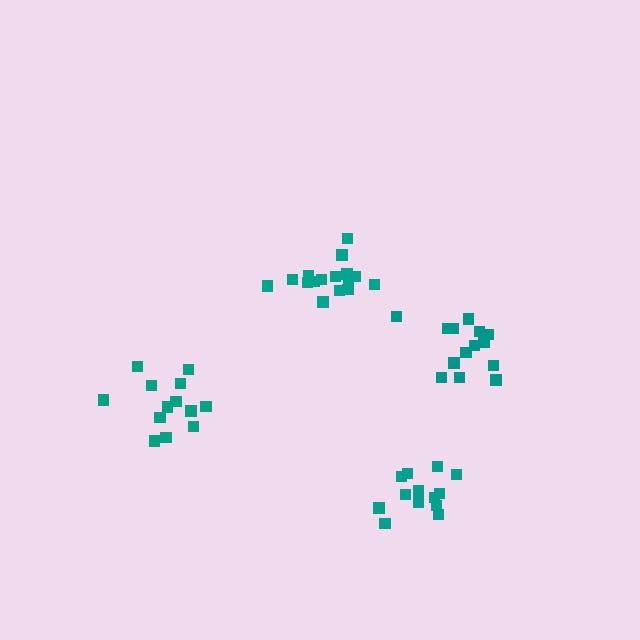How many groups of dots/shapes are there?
There are 4 groups.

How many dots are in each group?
Group 1: 14 dots, Group 2: 13 dots, Group 3: 16 dots, Group 4: 13 dots (56 total).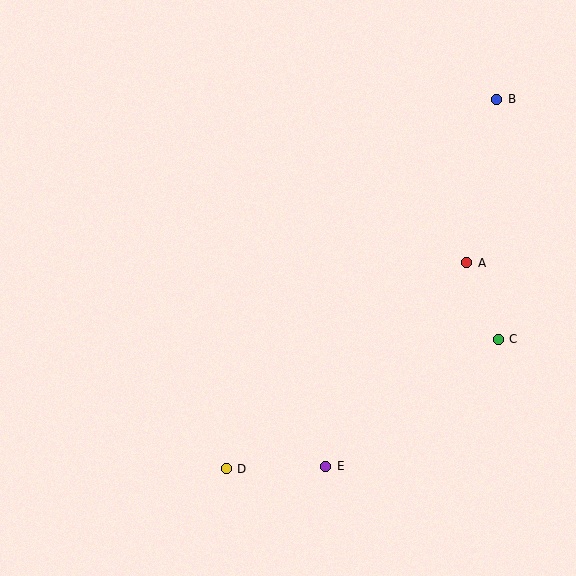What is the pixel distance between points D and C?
The distance between D and C is 301 pixels.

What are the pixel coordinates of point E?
Point E is at (326, 466).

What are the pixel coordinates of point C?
Point C is at (498, 339).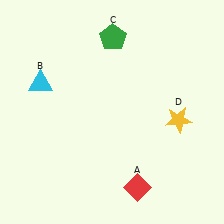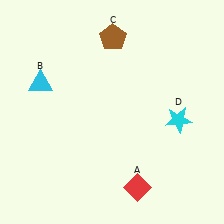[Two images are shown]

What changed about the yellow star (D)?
In Image 1, D is yellow. In Image 2, it changed to cyan.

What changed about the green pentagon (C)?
In Image 1, C is green. In Image 2, it changed to brown.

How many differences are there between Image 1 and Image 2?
There are 2 differences between the two images.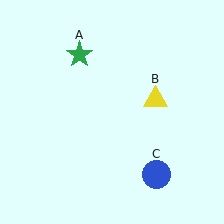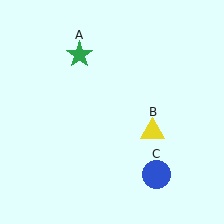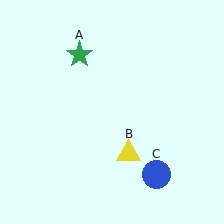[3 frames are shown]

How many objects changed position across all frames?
1 object changed position: yellow triangle (object B).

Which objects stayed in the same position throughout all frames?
Green star (object A) and blue circle (object C) remained stationary.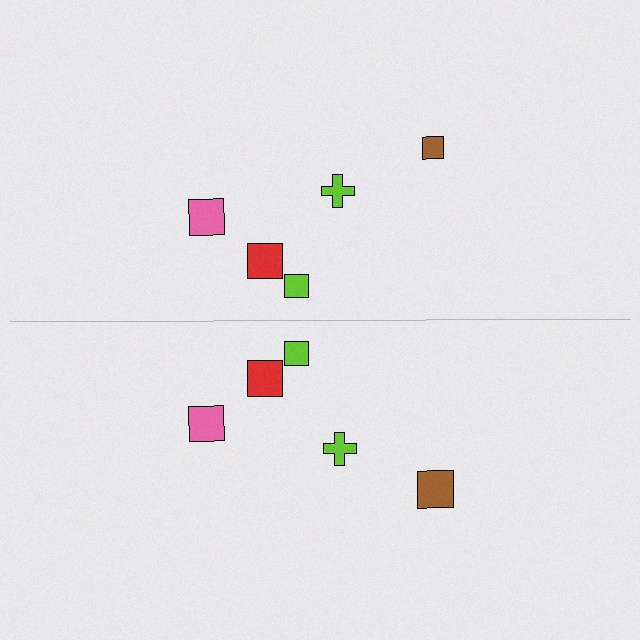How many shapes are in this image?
There are 10 shapes in this image.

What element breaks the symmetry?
The brown square on the bottom side has a different size than its mirror counterpart.